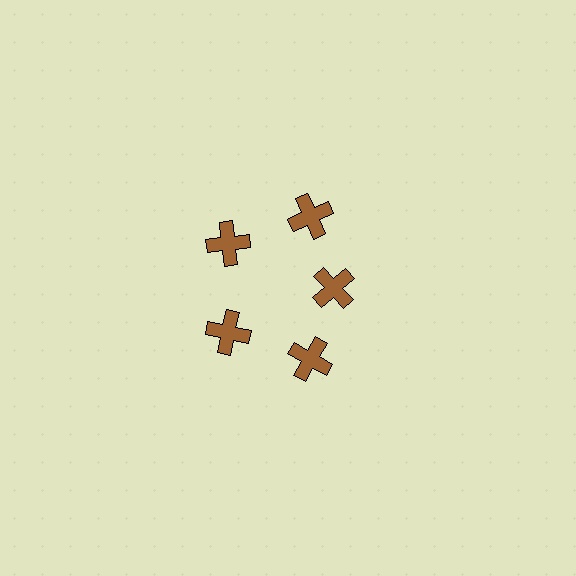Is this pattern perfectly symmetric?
No. The 5 brown crosses are arranged in a ring, but one element near the 3 o'clock position is pulled inward toward the center, breaking the 5-fold rotational symmetry.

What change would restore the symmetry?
The symmetry would be restored by moving it outward, back onto the ring so that all 5 crosses sit at equal angles and equal distance from the center.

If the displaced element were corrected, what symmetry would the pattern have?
It would have 5-fold rotational symmetry — the pattern would map onto itself every 72 degrees.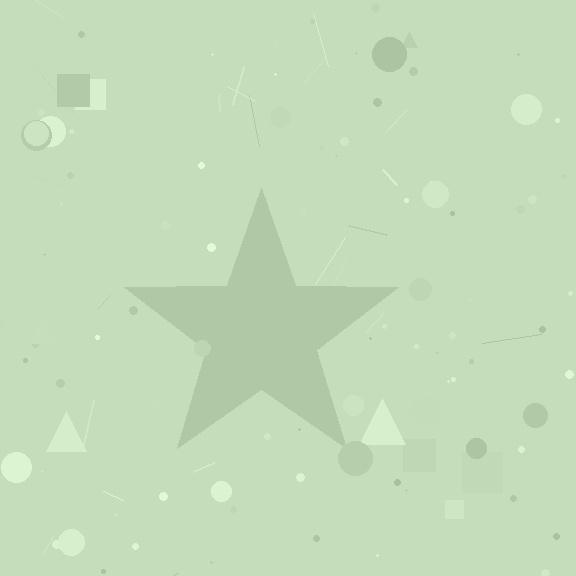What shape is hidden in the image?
A star is hidden in the image.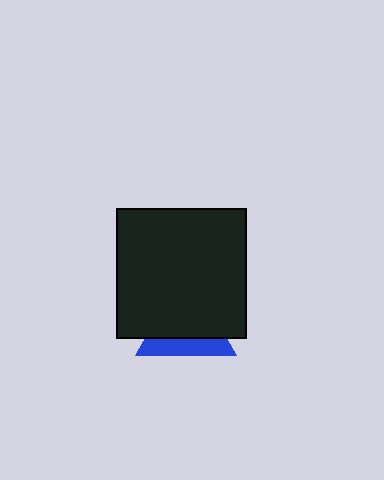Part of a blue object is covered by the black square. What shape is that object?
It is a triangle.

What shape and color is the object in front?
The object in front is a black square.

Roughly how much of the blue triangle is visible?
A small part of it is visible (roughly 33%).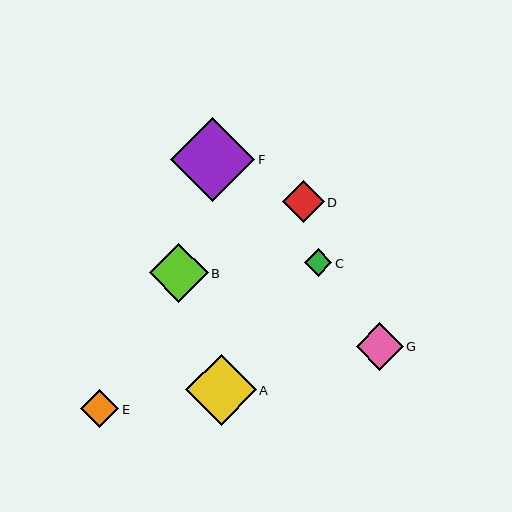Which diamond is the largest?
Diamond F is the largest with a size of approximately 84 pixels.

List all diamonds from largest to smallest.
From largest to smallest: F, A, B, G, D, E, C.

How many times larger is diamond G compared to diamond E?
Diamond G is approximately 1.2 times the size of diamond E.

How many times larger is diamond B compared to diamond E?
Diamond B is approximately 1.5 times the size of diamond E.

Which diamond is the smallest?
Diamond C is the smallest with a size of approximately 27 pixels.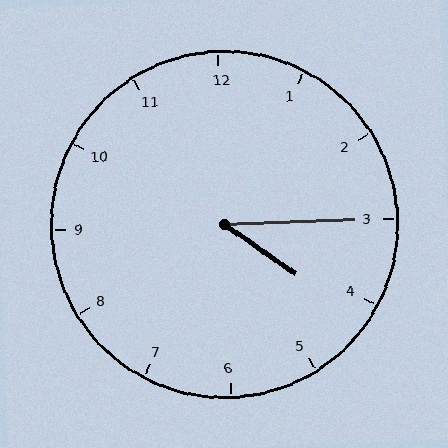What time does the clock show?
4:15.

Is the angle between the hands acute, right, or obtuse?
It is acute.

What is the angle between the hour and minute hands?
Approximately 38 degrees.